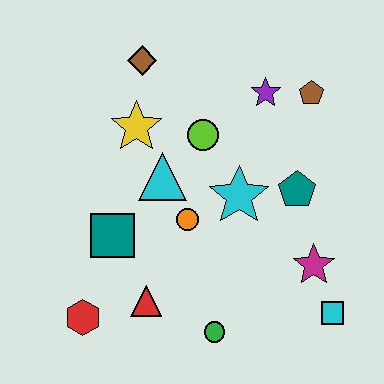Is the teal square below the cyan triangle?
Yes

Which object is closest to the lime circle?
The cyan triangle is closest to the lime circle.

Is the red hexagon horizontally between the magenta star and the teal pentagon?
No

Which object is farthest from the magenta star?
The brown diamond is farthest from the magenta star.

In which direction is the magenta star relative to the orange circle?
The magenta star is to the right of the orange circle.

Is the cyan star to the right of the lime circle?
Yes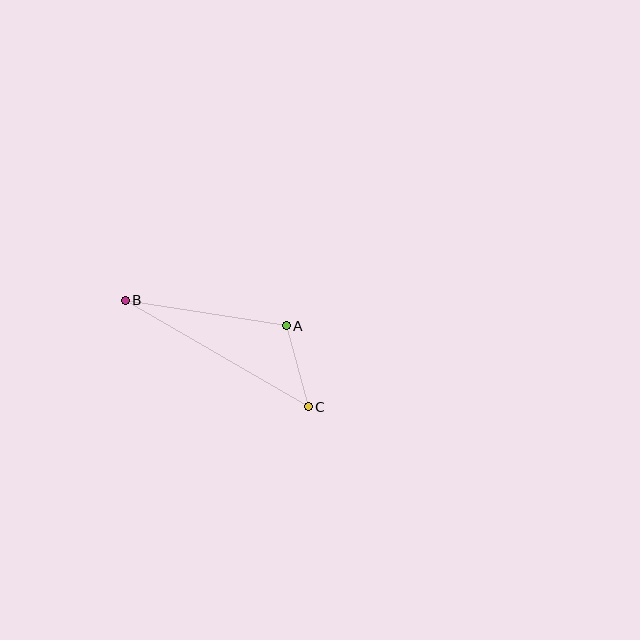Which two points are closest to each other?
Points A and C are closest to each other.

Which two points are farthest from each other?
Points B and C are farthest from each other.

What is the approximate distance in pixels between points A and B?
The distance between A and B is approximately 163 pixels.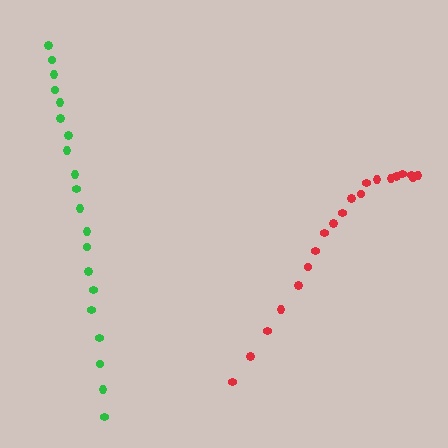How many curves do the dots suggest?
There are 2 distinct paths.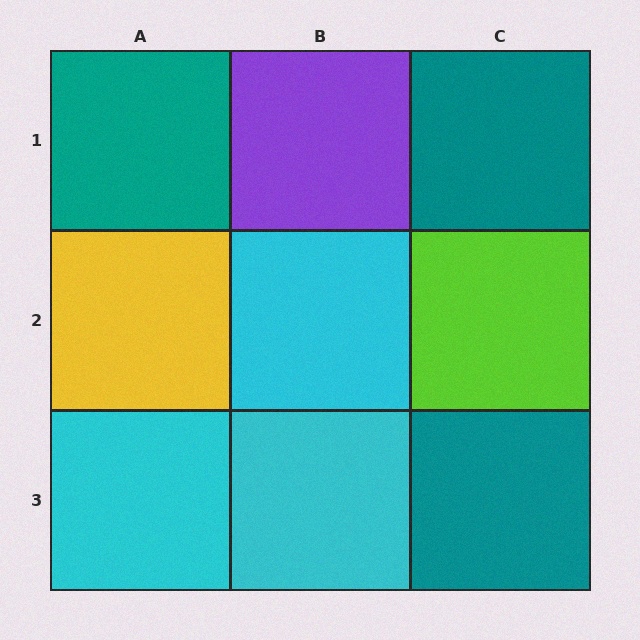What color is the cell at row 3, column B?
Cyan.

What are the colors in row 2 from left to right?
Yellow, cyan, lime.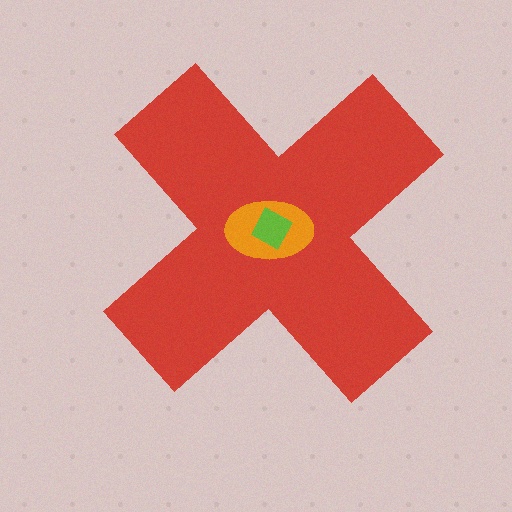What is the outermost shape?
The red cross.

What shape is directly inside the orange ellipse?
The lime diamond.